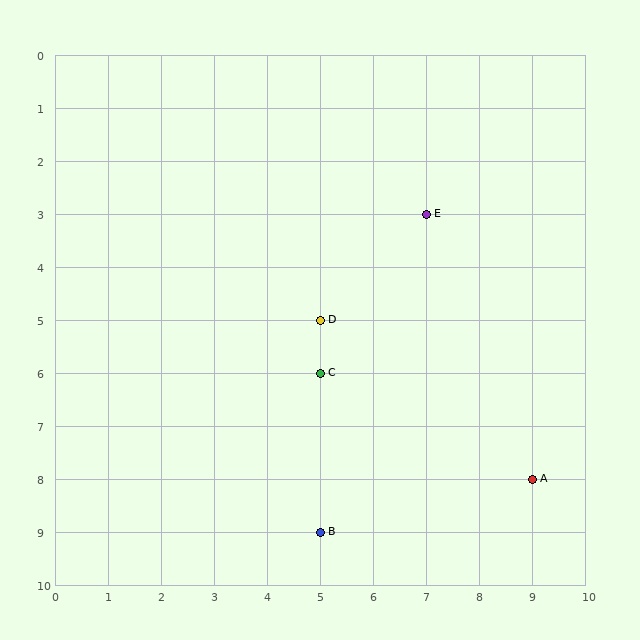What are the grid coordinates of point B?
Point B is at grid coordinates (5, 9).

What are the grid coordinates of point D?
Point D is at grid coordinates (5, 5).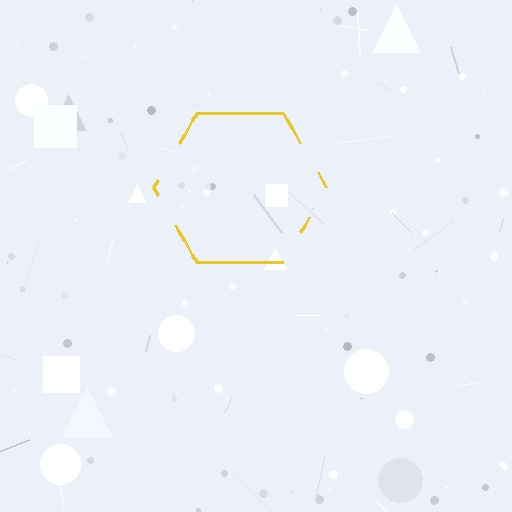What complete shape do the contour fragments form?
The contour fragments form a hexagon.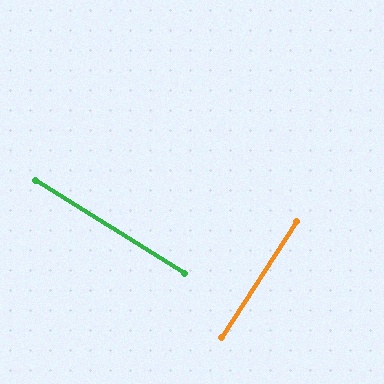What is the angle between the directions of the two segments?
Approximately 89 degrees.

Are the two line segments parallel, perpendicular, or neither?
Perpendicular — they meet at approximately 89°.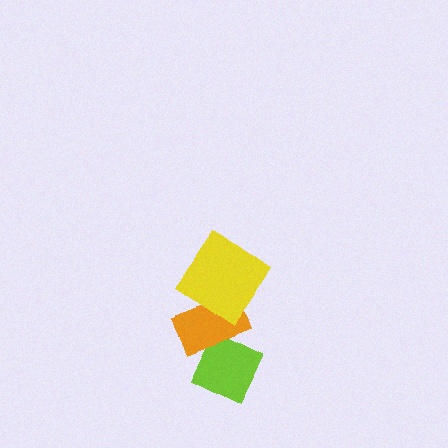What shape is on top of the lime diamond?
The orange rectangle is on top of the lime diamond.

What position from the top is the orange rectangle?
The orange rectangle is 2nd from the top.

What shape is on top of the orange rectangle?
The yellow diamond is on top of the orange rectangle.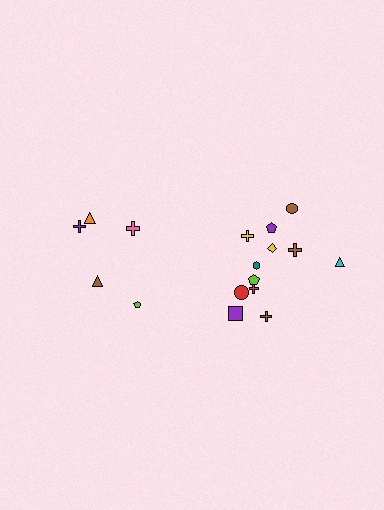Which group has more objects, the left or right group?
The right group.